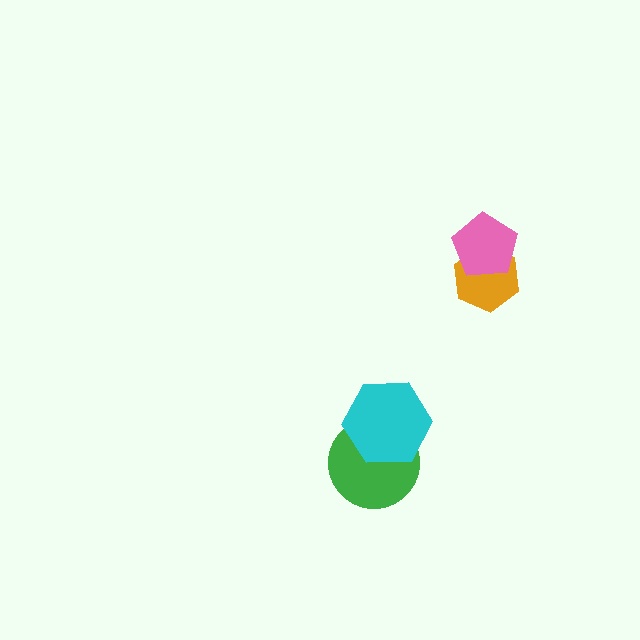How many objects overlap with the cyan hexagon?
1 object overlaps with the cyan hexagon.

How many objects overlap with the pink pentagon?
1 object overlaps with the pink pentagon.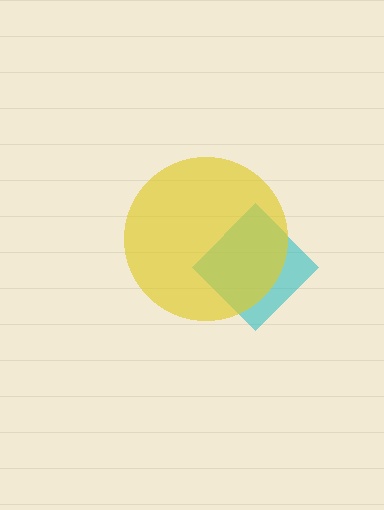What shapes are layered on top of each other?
The layered shapes are: a cyan diamond, a yellow circle.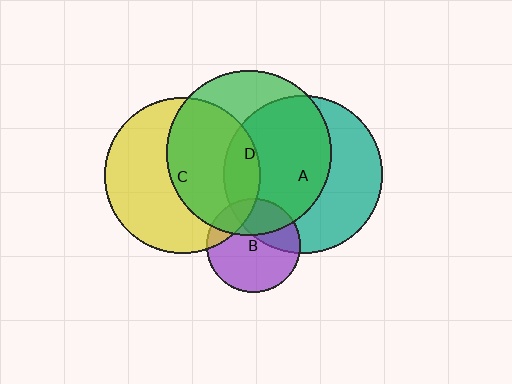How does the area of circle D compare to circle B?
Approximately 3.1 times.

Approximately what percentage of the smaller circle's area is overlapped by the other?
Approximately 15%.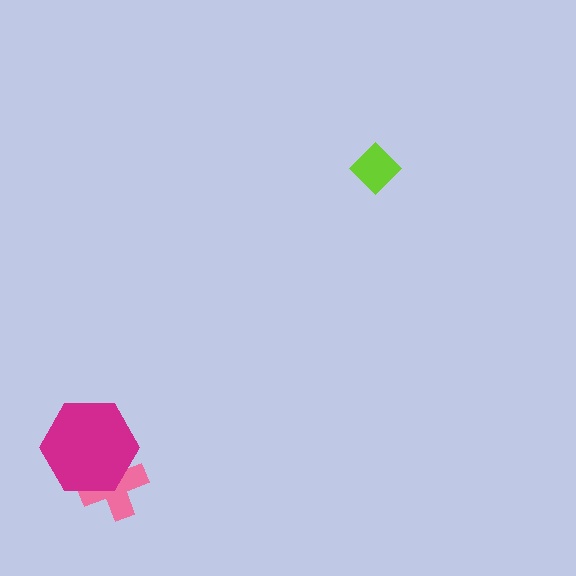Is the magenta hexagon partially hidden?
No, no other shape covers it.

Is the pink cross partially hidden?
Yes, it is partially covered by another shape.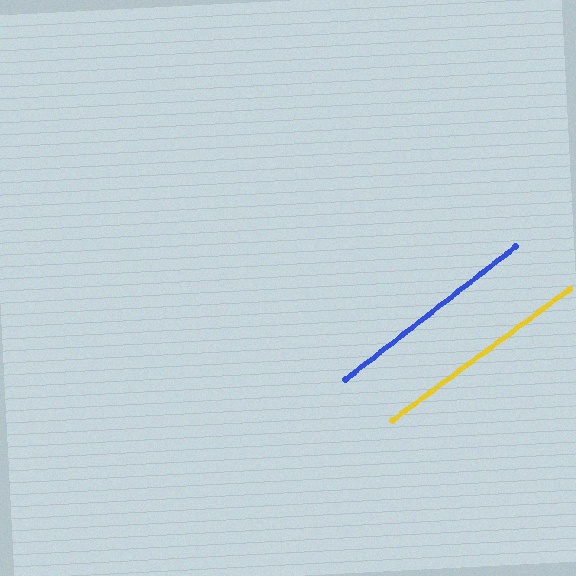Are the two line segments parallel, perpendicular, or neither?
Parallel — their directions differ by only 1.6°.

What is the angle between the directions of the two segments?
Approximately 2 degrees.